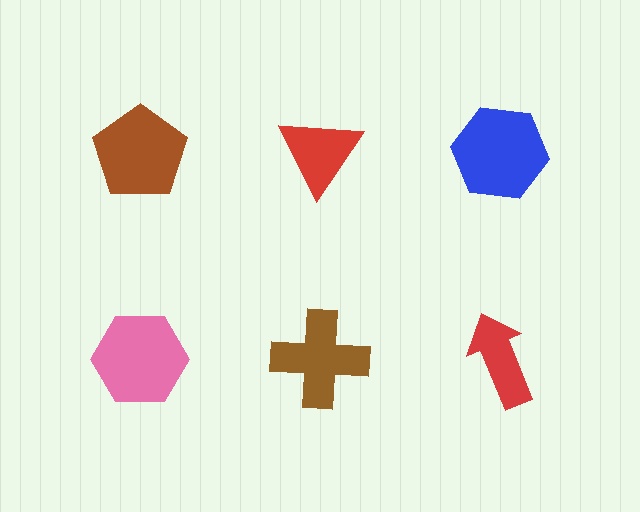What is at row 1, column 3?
A blue hexagon.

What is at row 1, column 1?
A brown pentagon.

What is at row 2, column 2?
A brown cross.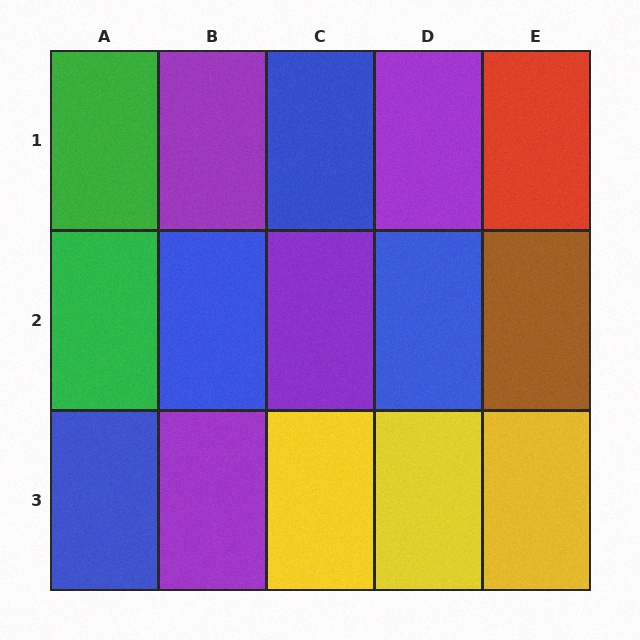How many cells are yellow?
3 cells are yellow.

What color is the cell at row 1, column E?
Red.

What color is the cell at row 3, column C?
Yellow.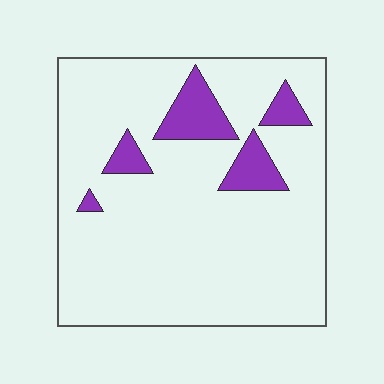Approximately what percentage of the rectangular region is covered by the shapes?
Approximately 10%.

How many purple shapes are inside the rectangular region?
5.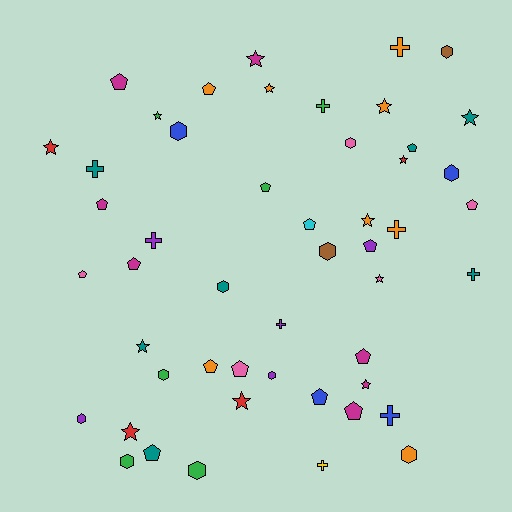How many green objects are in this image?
There are 6 green objects.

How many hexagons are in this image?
There are 12 hexagons.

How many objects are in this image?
There are 50 objects.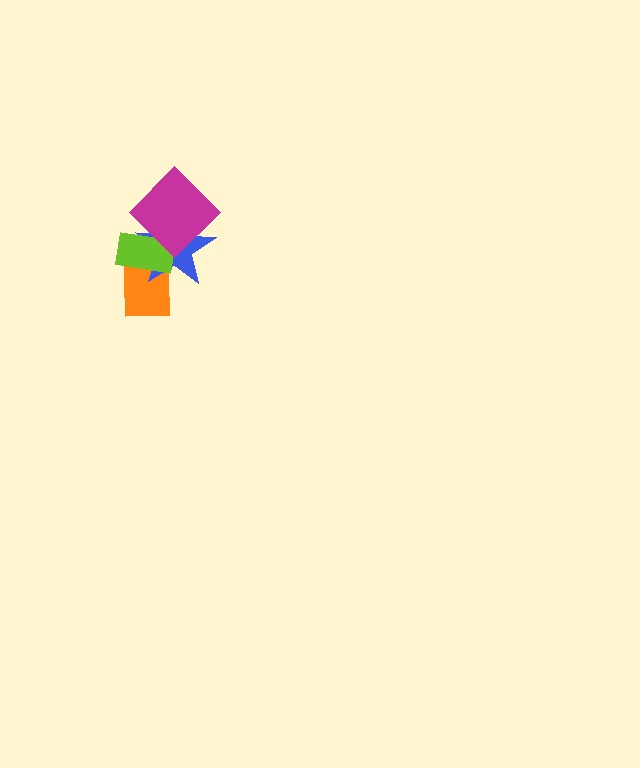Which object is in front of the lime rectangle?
The magenta diamond is in front of the lime rectangle.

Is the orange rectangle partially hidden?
Yes, it is partially covered by another shape.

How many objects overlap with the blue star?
3 objects overlap with the blue star.